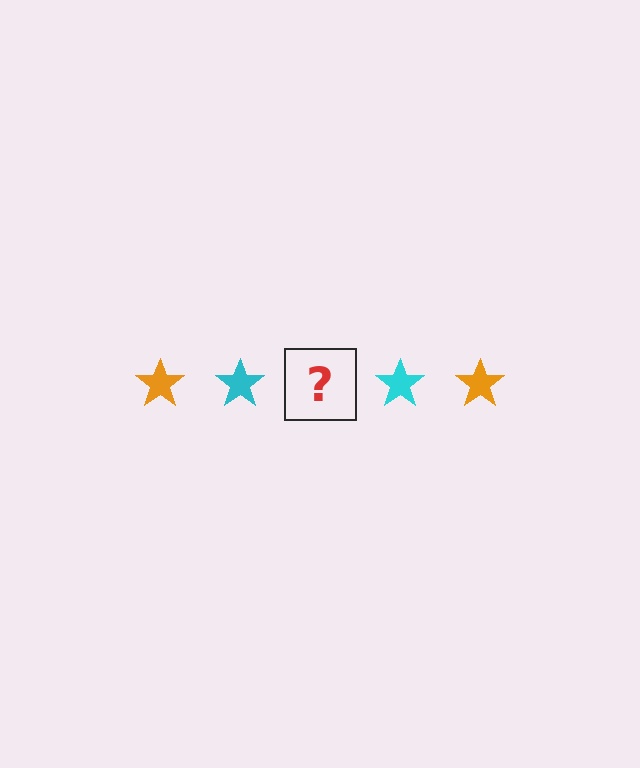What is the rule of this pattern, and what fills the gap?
The rule is that the pattern cycles through orange, cyan stars. The gap should be filled with an orange star.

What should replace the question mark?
The question mark should be replaced with an orange star.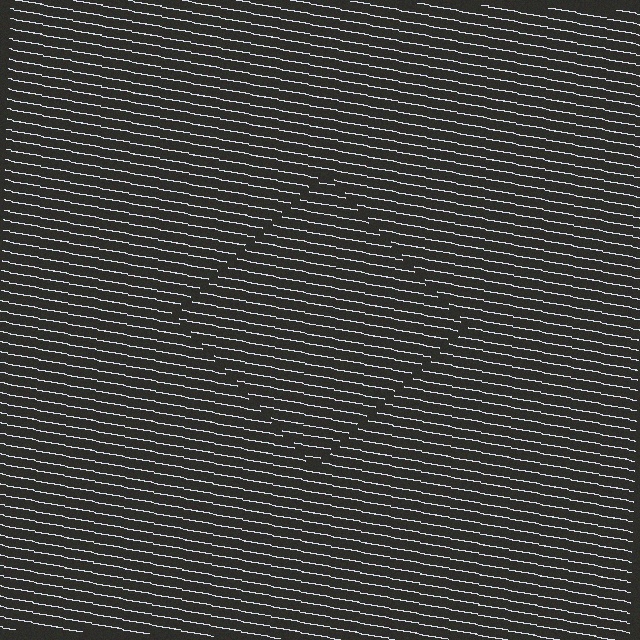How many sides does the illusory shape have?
4 sides — the line-ends trace a square.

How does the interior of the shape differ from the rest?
The interior of the shape contains the same grating, shifted by half a period — the contour is defined by the phase discontinuity where line-ends from the inner and outer gratings abut.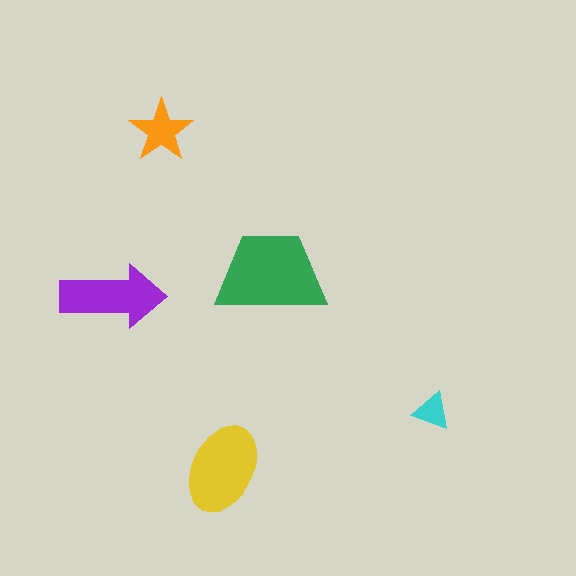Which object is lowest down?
The yellow ellipse is bottommost.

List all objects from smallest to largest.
The cyan triangle, the orange star, the purple arrow, the yellow ellipse, the green trapezoid.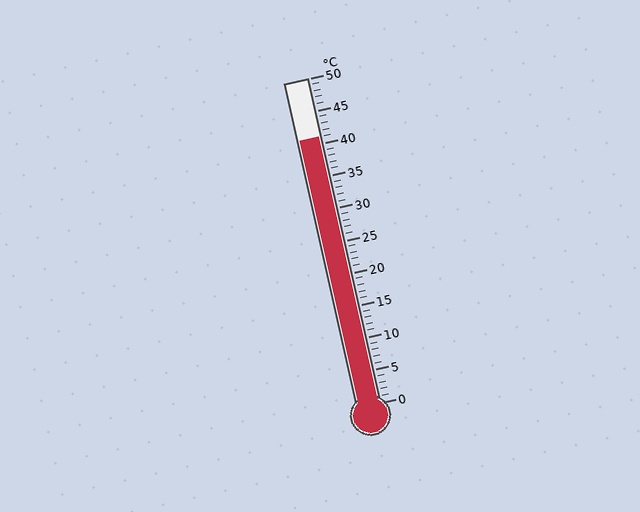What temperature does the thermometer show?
The thermometer shows approximately 41°C.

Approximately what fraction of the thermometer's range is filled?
The thermometer is filled to approximately 80% of its range.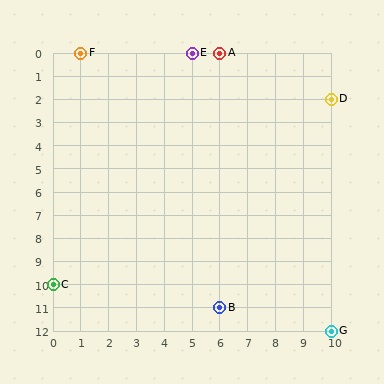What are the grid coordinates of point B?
Point B is at grid coordinates (6, 11).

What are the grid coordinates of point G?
Point G is at grid coordinates (10, 12).